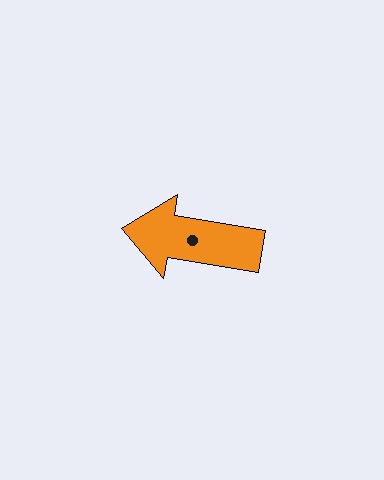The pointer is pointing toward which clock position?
Roughly 9 o'clock.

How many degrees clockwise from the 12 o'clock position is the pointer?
Approximately 279 degrees.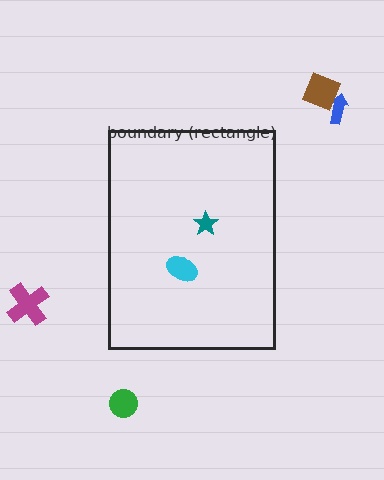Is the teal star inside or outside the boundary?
Inside.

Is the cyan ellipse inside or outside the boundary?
Inside.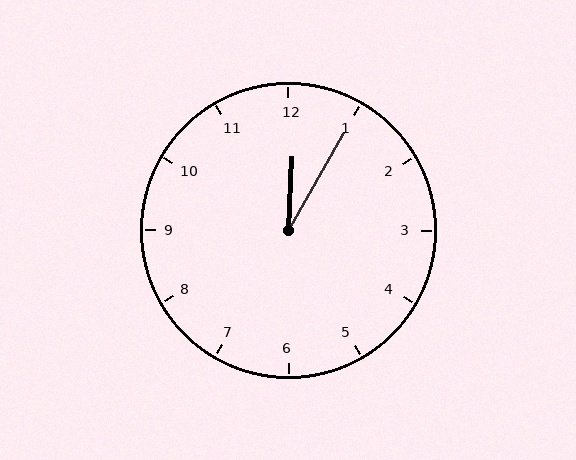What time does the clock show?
12:05.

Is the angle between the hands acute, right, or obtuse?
It is acute.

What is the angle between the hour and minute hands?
Approximately 28 degrees.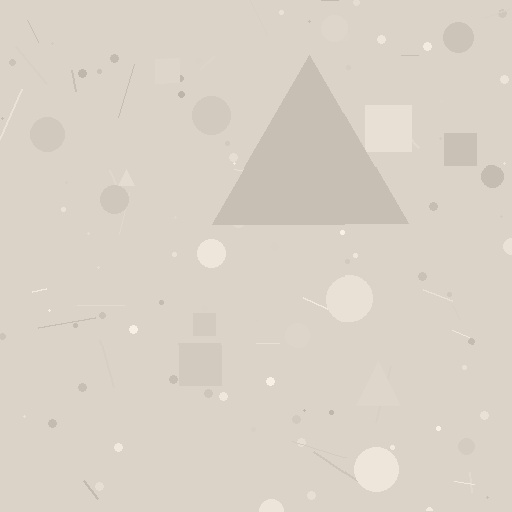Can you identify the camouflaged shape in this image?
The camouflaged shape is a triangle.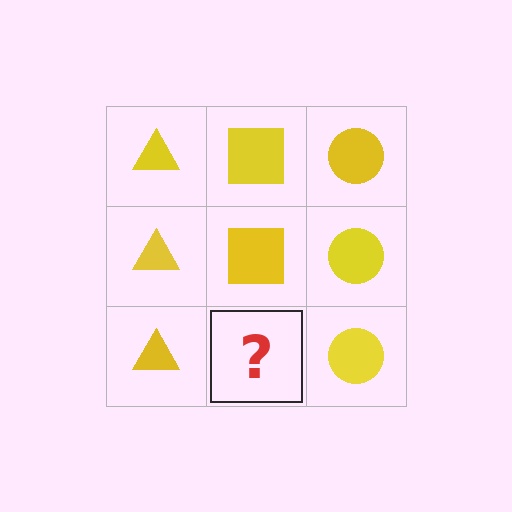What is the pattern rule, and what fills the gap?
The rule is that each column has a consistent shape. The gap should be filled with a yellow square.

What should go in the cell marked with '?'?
The missing cell should contain a yellow square.